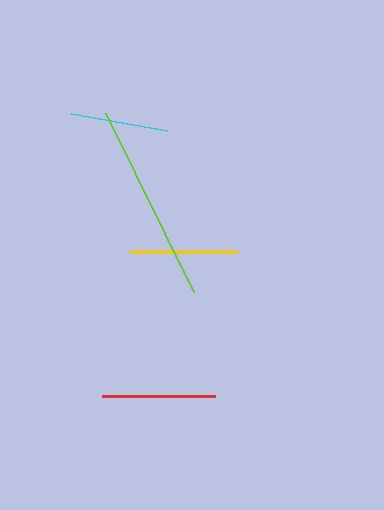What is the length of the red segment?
The red segment is approximately 113 pixels long.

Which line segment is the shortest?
The cyan line is the shortest at approximately 98 pixels.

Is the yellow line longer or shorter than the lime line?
The lime line is longer than the yellow line.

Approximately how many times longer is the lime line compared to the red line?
The lime line is approximately 1.8 times the length of the red line.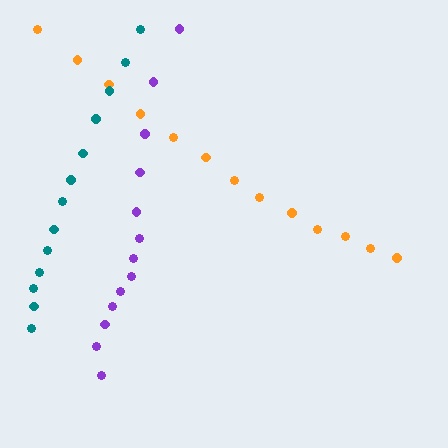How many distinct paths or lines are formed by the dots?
There are 3 distinct paths.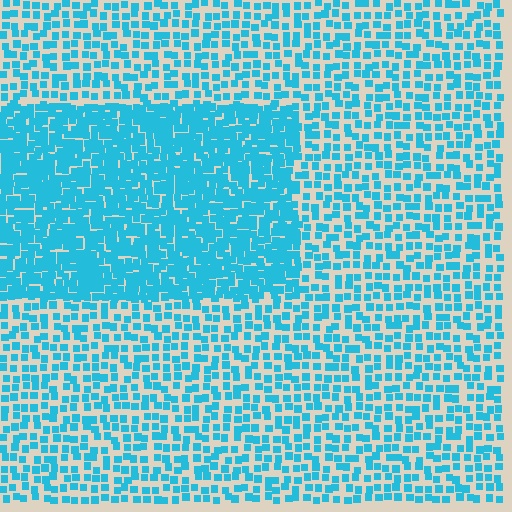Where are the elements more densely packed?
The elements are more densely packed inside the rectangle boundary.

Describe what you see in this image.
The image contains small cyan elements arranged at two different densities. A rectangle-shaped region is visible where the elements are more densely packed than the surrounding area.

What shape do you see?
I see a rectangle.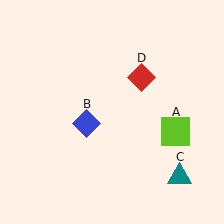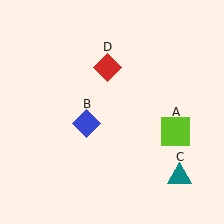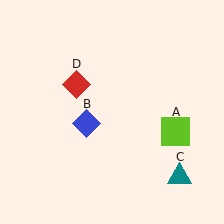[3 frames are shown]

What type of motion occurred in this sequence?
The red diamond (object D) rotated counterclockwise around the center of the scene.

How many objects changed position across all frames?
1 object changed position: red diamond (object D).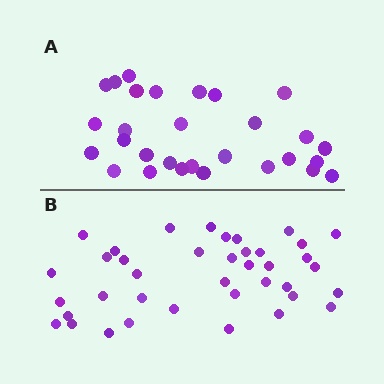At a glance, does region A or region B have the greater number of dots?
Region B (the bottom region) has more dots.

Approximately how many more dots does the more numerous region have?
Region B has roughly 10 or so more dots than region A.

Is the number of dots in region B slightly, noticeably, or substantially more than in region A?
Region B has noticeably more, but not dramatically so. The ratio is roughly 1.3 to 1.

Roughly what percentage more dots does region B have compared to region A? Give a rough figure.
About 35% more.